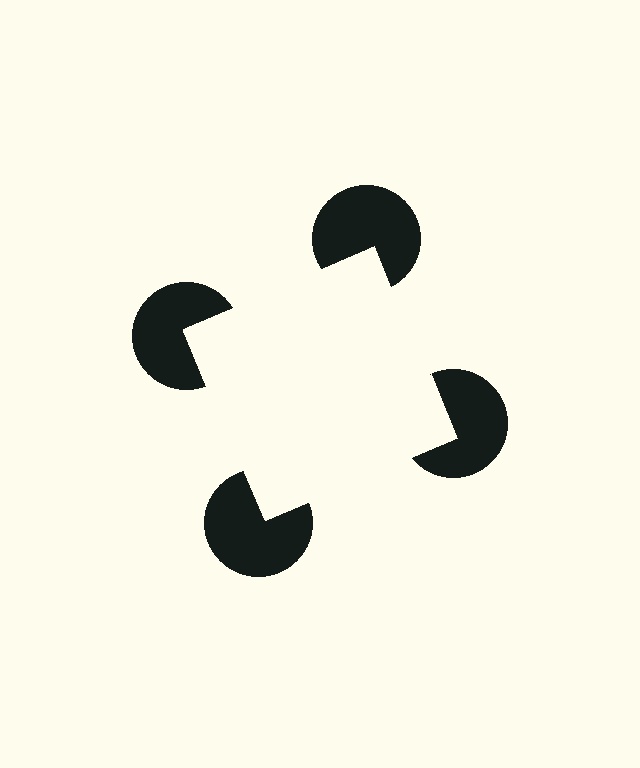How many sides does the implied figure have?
4 sides.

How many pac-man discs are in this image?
There are 4 — one at each vertex of the illusory square.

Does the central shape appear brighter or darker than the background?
It typically appears slightly brighter than the background, even though no actual brightness change is drawn.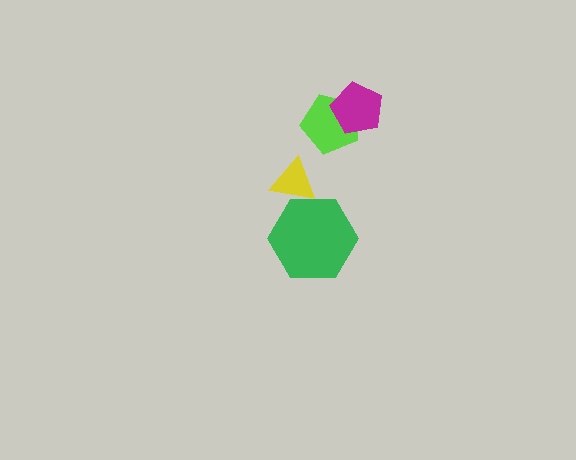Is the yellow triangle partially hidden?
Yes, it is partially covered by another shape.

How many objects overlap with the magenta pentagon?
1 object overlaps with the magenta pentagon.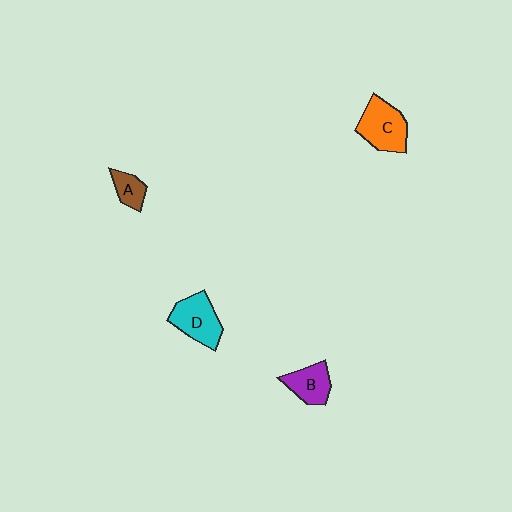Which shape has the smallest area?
Shape A (brown).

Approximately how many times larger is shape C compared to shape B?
Approximately 1.4 times.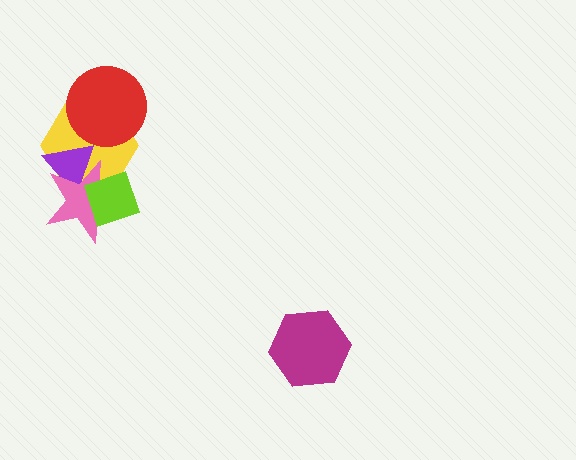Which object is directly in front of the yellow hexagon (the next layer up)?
The purple triangle is directly in front of the yellow hexagon.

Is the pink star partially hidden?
Yes, it is partially covered by another shape.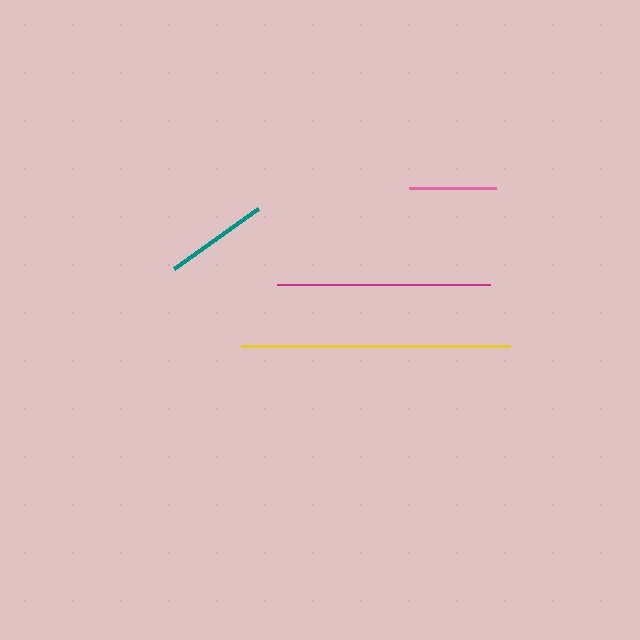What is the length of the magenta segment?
The magenta segment is approximately 214 pixels long.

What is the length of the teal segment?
The teal segment is approximately 103 pixels long.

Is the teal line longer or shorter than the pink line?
The teal line is longer than the pink line.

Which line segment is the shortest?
The pink line is the shortest at approximately 87 pixels.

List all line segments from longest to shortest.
From longest to shortest: yellow, magenta, teal, pink.